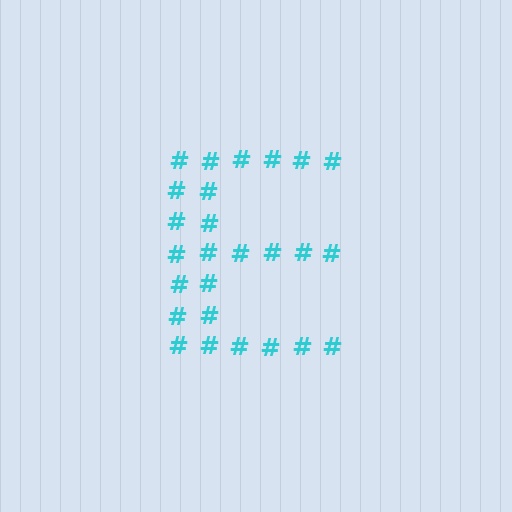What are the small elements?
The small elements are hash symbols.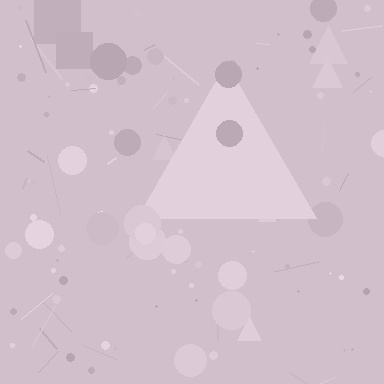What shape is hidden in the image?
A triangle is hidden in the image.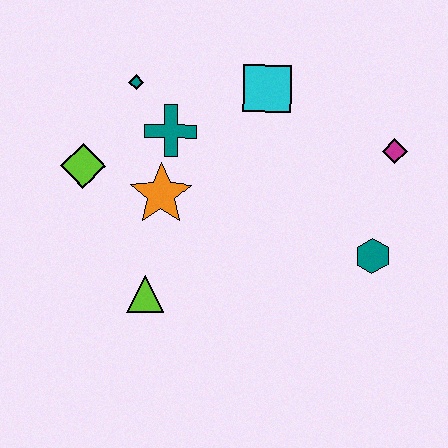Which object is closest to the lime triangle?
The orange star is closest to the lime triangle.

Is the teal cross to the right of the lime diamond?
Yes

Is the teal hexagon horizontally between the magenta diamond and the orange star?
Yes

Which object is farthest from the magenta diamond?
The lime diamond is farthest from the magenta diamond.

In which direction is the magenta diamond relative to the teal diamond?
The magenta diamond is to the right of the teal diamond.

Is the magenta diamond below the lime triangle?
No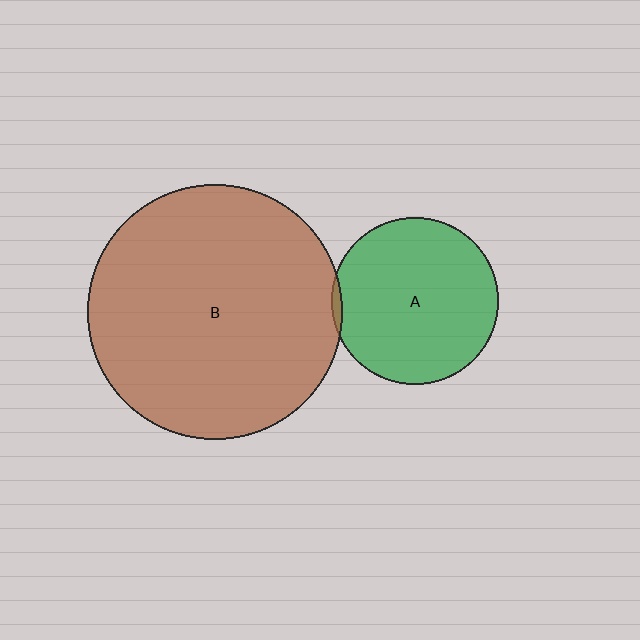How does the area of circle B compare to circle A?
Approximately 2.3 times.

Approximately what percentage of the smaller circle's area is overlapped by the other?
Approximately 5%.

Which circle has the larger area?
Circle B (brown).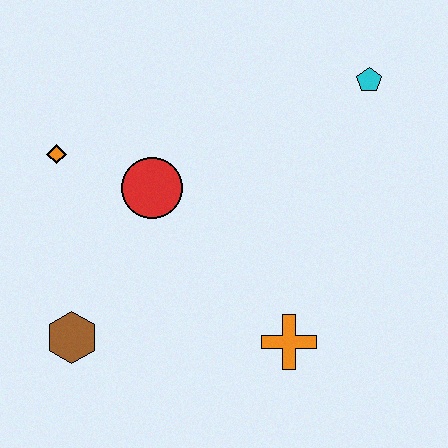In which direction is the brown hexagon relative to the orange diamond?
The brown hexagon is below the orange diamond.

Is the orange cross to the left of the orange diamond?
No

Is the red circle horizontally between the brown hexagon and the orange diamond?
No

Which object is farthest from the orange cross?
The orange diamond is farthest from the orange cross.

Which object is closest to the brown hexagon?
The red circle is closest to the brown hexagon.